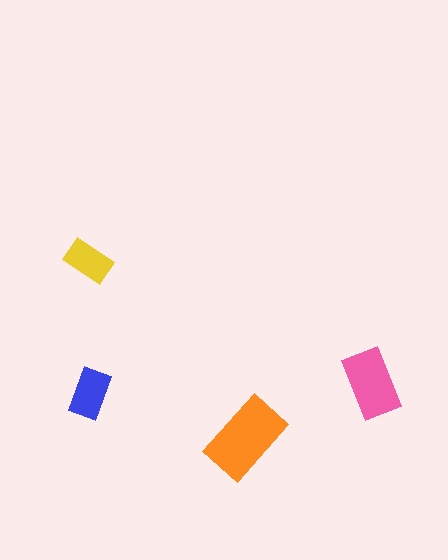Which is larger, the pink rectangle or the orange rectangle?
The orange one.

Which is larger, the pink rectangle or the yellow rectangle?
The pink one.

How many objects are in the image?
There are 4 objects in the image.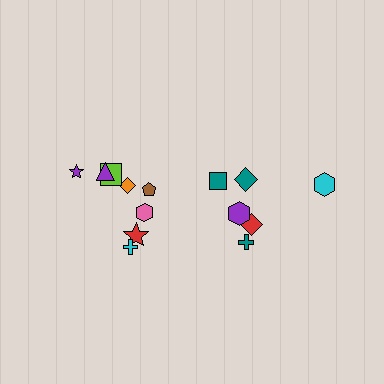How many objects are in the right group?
There are 6 objects.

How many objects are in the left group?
There are 8 objects.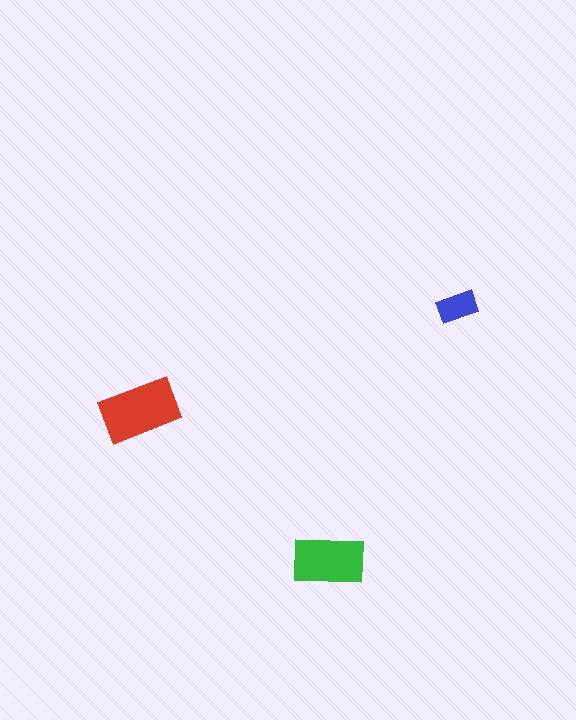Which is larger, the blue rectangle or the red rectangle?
The red one.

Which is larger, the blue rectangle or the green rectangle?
The green one.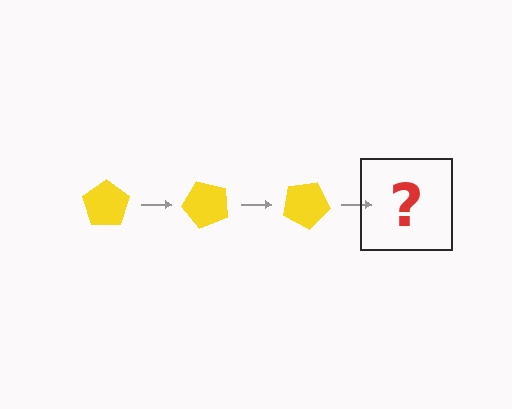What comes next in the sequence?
The next element should be a yellow pentagon rotated 150 degrees.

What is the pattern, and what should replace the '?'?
The pattern is that the pentagon rotates 50 degrees each step. The '?' should be a yellow pentagon rotated 150 degrees.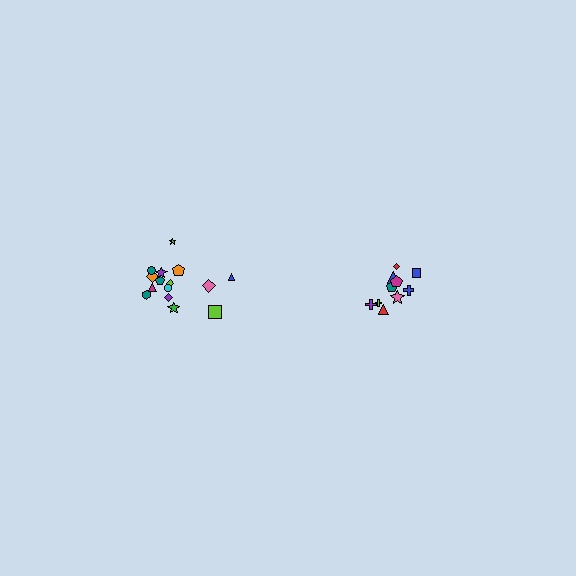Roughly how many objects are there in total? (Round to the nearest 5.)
Roughly 25 objects in total.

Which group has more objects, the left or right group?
The left group.